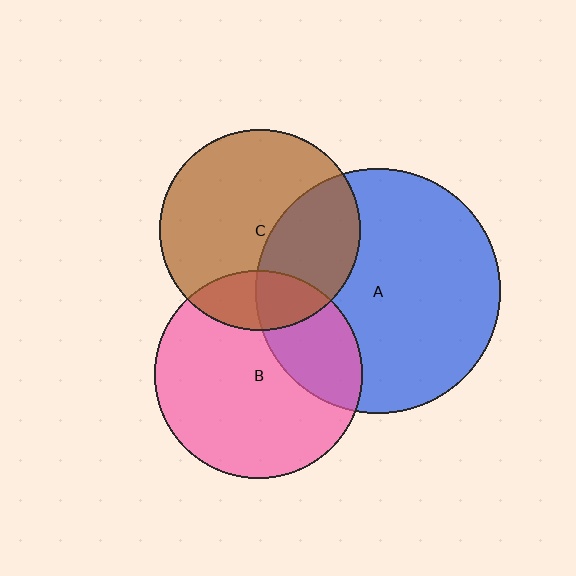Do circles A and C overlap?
Yes.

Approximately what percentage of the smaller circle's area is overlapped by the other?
Approximately 35%.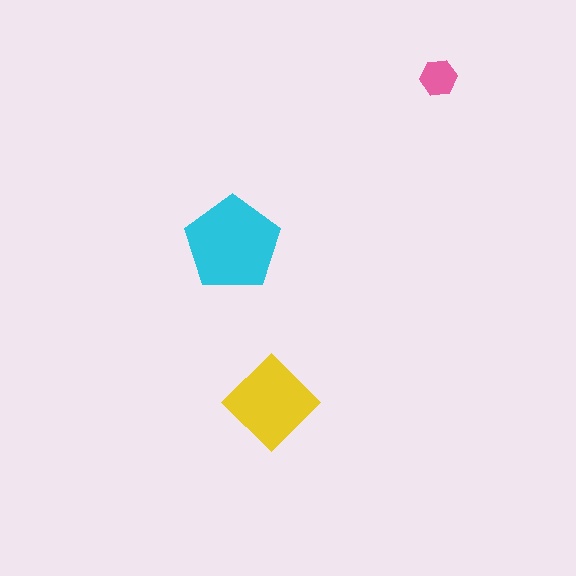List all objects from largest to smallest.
The cyan pentagon, the yellow diamond, the pink hexagon.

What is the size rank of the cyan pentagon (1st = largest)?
1st.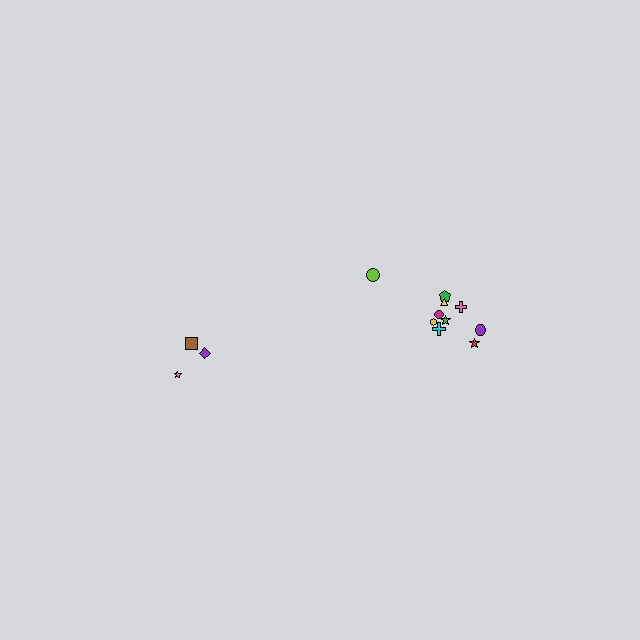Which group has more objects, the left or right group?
The right group.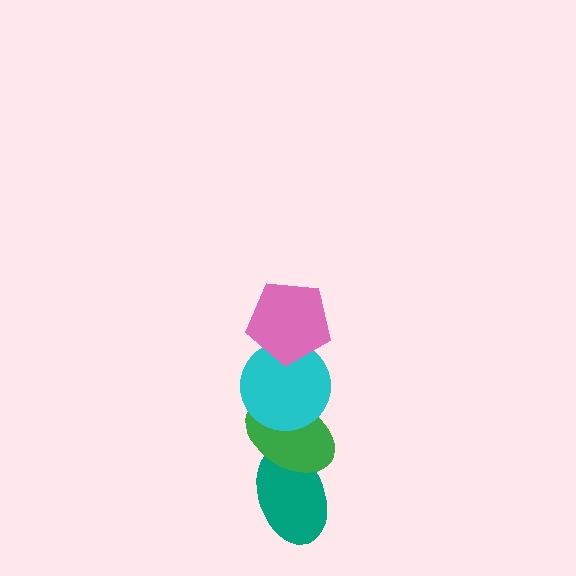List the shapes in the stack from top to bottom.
From top to bottom: the pink pentagon, the cyan circle, the green ellipse, the teal ellipse.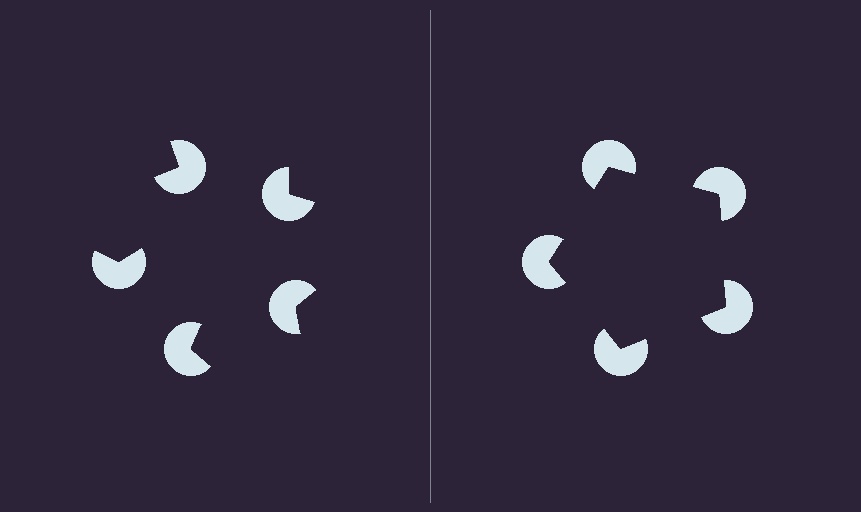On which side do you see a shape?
An illusory pentagon appears on the right side. On the left side the wedge cuts are rotated, so no coherent shape forms.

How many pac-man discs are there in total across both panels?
10 — 5 on each side.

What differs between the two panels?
The pac-man discs are positioned identically on both sides; only the wedge orientations differ. On the right they align to a pentagon; on the left they are misaligned.